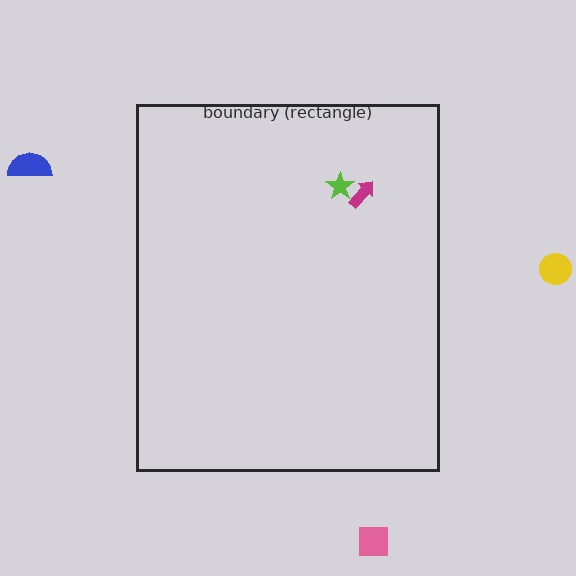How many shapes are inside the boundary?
2 inside, 3 outside.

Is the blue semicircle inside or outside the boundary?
Outside.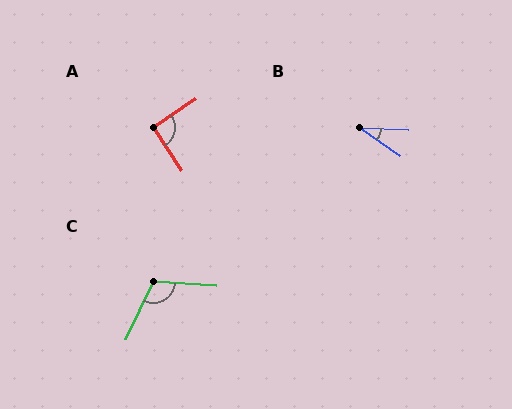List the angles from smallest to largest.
B (32°), A (91°), C (112°).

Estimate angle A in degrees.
Approximately 91 degrees.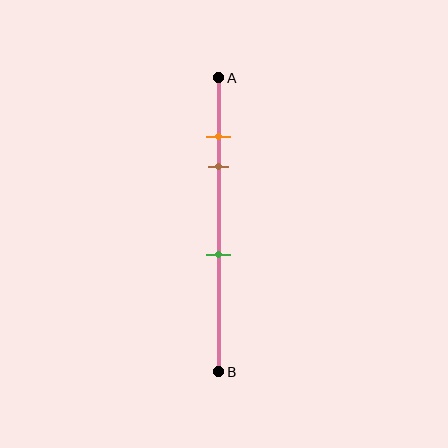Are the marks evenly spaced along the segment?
No, the marks are not evenly spaced.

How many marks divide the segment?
There are 3 marks dividing the segment.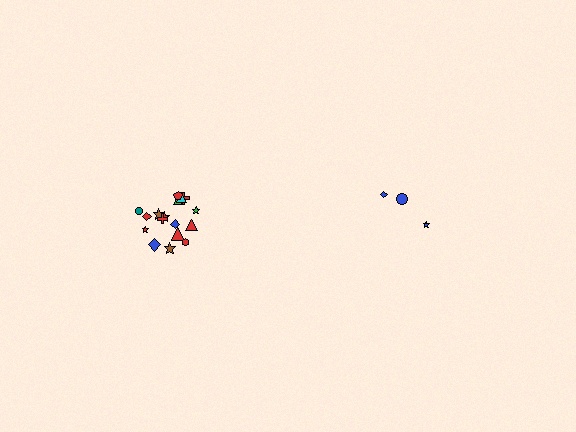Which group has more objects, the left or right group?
The left group.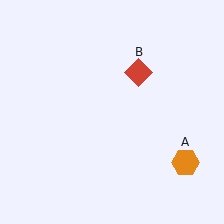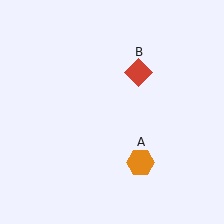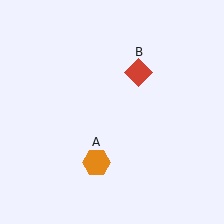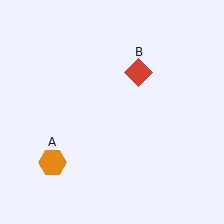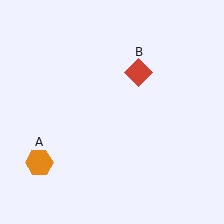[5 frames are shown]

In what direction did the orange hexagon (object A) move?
The orange hexagon (object A) moved left.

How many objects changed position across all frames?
1 object changed position: orange hexagon (object A).